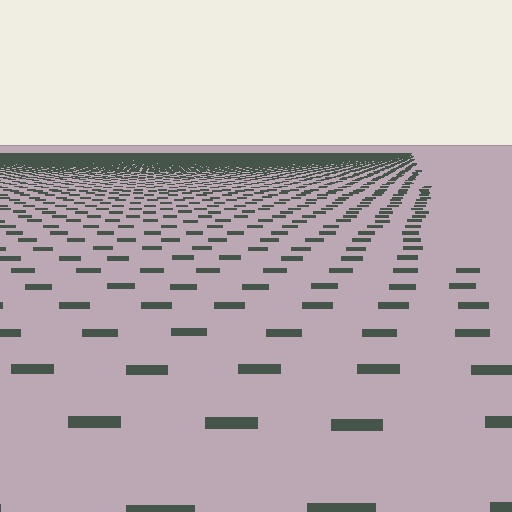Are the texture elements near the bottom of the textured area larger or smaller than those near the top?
Larger. Near the bottom, elements are closer to the viewer and appear at a bigger on-screen size.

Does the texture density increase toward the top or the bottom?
Density increases toward the top.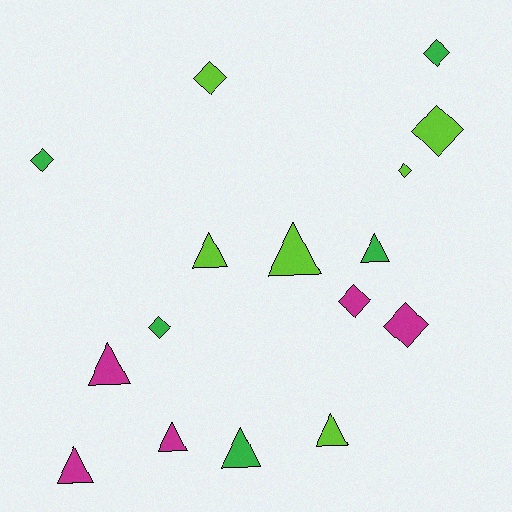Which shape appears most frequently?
Triangle, with 8 objects.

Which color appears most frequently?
Lime, with 6 objects.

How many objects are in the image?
There are 16 objects.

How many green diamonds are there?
There are 3 green diamonds.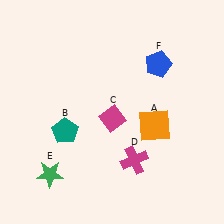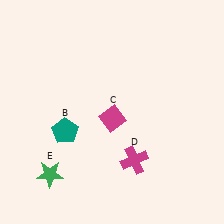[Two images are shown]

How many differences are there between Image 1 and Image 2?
There are 2 differences between the two images.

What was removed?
The orange square (A), the blue pentagon (F) were removed in Image 2.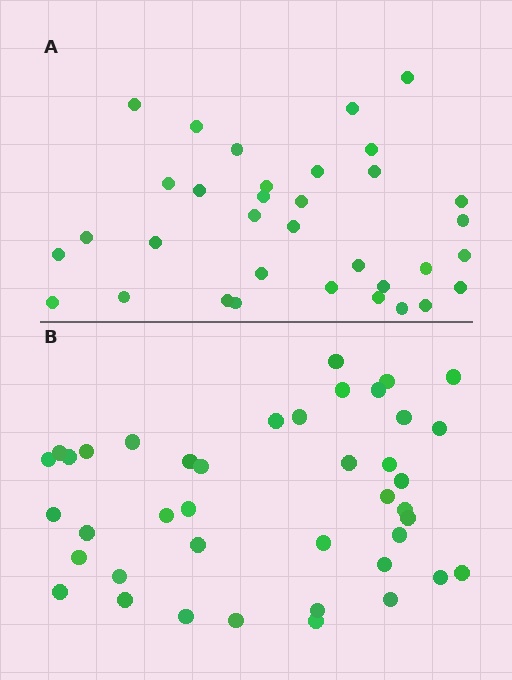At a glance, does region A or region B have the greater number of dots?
Region B (the bottom region) has more dots.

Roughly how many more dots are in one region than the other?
Region B has roughly 8 or so more dots than region A.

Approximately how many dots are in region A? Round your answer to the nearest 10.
About 30 dots. (The exact count is 34, which rounds to 30.)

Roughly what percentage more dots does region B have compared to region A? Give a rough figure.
About 20% more.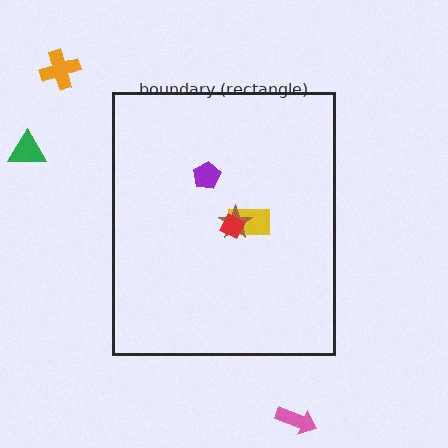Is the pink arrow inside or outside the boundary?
Outside.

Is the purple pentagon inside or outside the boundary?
Inside.